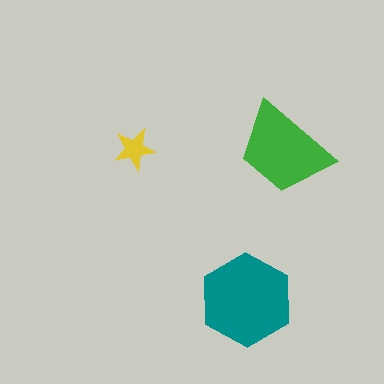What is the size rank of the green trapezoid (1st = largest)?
2nd.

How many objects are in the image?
There are 3 objects in the image.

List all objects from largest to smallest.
The teal hexagon, the green trapezoid, the yellow star.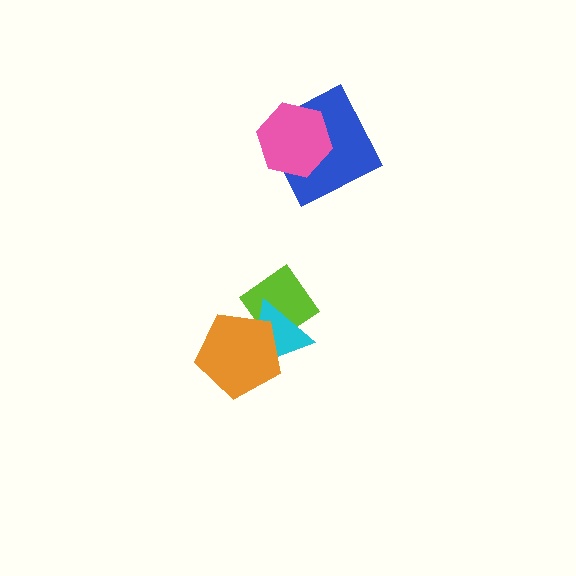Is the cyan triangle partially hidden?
Yes, it is partially covered by another shape.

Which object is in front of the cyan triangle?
The orange pentagon is in front of the cyan triangle.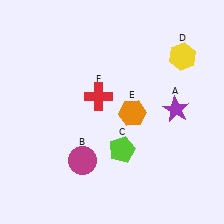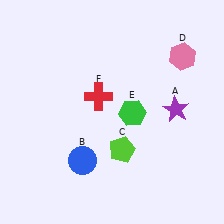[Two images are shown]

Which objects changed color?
B changed from magenta to blue. D changed from yellow to pink. E changed from orange to green.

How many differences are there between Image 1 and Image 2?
There are 3 differences between the two images.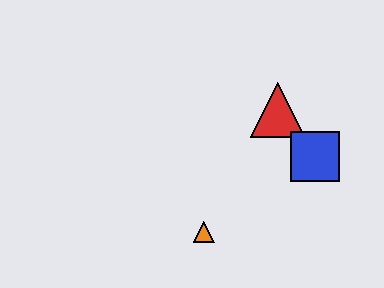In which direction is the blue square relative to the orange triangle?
The blue square is to the right of the orange triangle.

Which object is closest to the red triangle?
The blue square is closest to the red triangle.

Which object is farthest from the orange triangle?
The red triangle is farthest from the orange triangle.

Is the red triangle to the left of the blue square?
Yes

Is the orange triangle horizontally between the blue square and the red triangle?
No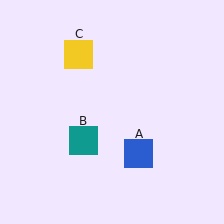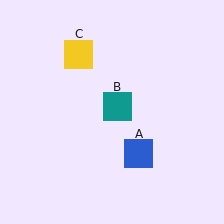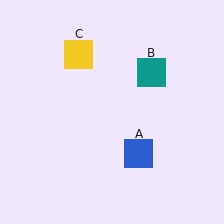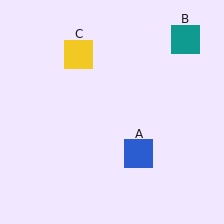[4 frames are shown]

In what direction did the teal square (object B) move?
The teal square (object B) moved up and to the right.